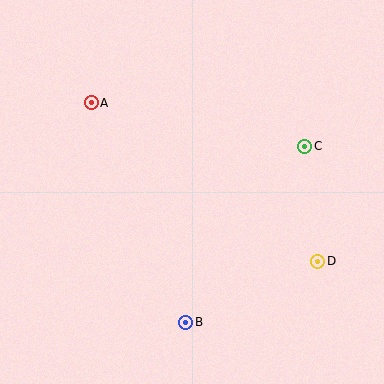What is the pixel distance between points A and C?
The distance between A and C is 218 pixels.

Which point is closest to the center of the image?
Point C at (305, 146) is closest to the center.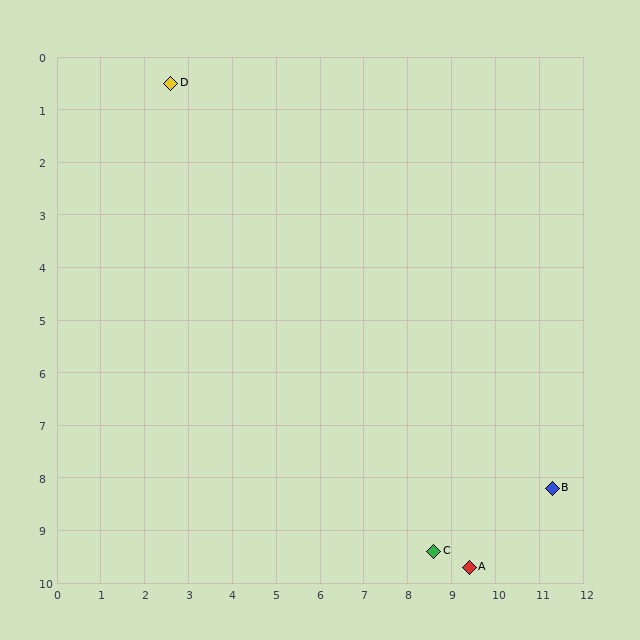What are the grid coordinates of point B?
Point B is at approximately (11.3, 8.2).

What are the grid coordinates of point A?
Point A is at approximately (9.4, 9.7).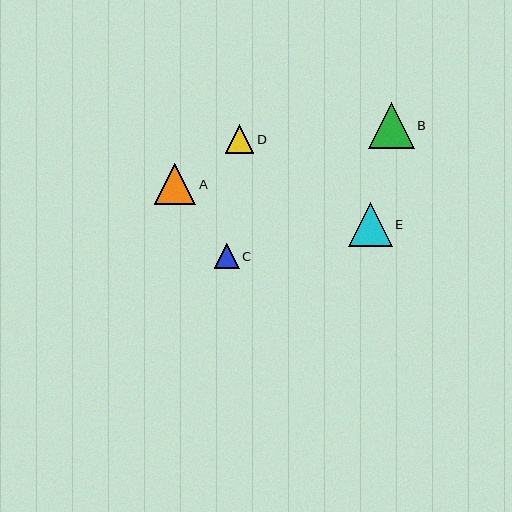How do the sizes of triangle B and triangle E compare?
Triangle B and triangle E are approximately the same size.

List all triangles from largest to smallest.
From largest to smallest: B, E, A, D, C.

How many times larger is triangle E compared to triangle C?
Triangle E is approximately 1.8 times the size of triangle C.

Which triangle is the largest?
Triangle B is the largest with a size of approximately 46 pixels.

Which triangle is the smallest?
Triangle C is the smallest with a size of approximately 25 pixels.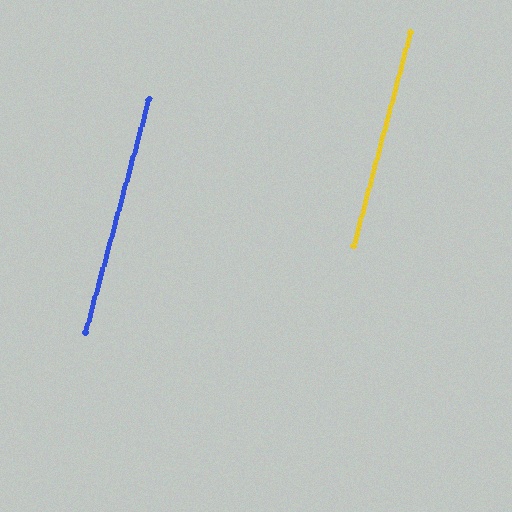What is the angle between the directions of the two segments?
Approximately 0 degrees.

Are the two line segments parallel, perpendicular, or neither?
Parallel — their directions differ by only 0.4°.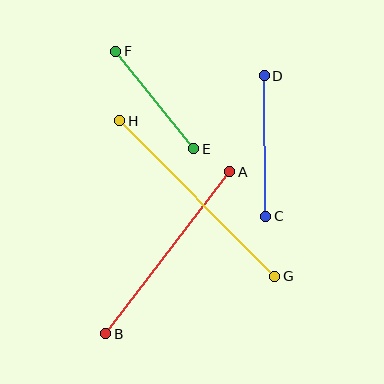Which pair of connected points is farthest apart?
Points G and H are farthest apart.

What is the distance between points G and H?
The distance is approximately 219 pixels.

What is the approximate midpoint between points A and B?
The midpoint is at approximately (168, 253) pixels.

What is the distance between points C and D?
The distance is approximately 140 pixels.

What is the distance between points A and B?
The distance is approximately 204 pixels.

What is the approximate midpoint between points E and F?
The midpoint is at approximately (155, 100) pixels.